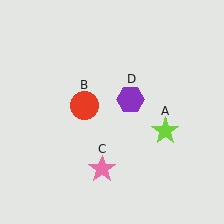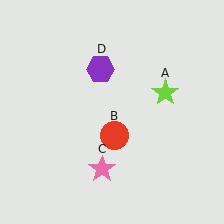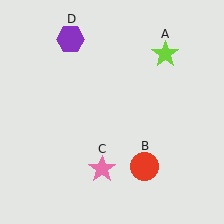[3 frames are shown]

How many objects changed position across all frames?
3 objects changed position: lime star (object A), red circle (object B), purple hexagon (object D).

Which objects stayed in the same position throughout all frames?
Pink star (object C) remained stationary.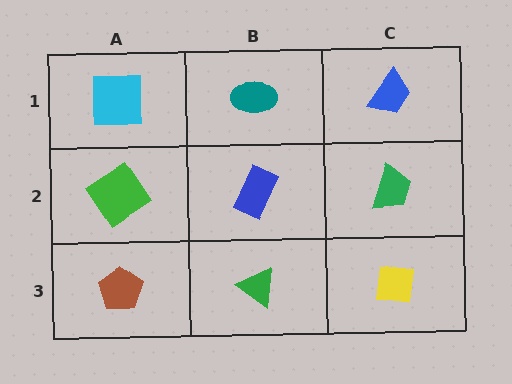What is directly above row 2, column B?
A teal ellipse.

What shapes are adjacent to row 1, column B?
A blue rectangle (row 2, column B), a cyan square (row 1, column A), a blue trapezoid (row 1, column C).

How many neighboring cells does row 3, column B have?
3.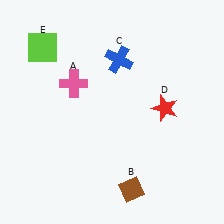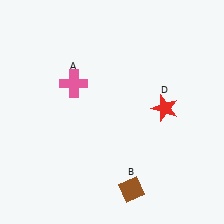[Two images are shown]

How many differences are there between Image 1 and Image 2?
There are 2 differences between the two images.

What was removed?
The lime square (E), the blue cross (C) were removed in Image 2.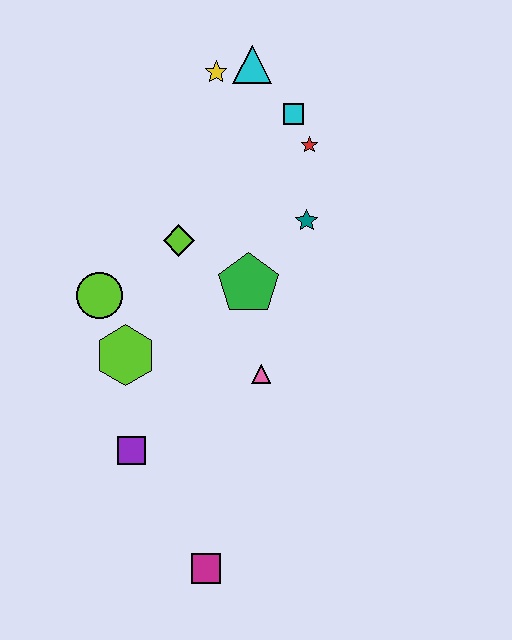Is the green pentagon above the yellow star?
No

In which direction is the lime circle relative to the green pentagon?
The lime circle is to the left of the green pentagon.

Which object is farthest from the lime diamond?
The magenta square is farthest from the lime diamond.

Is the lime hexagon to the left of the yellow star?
Yes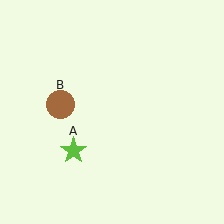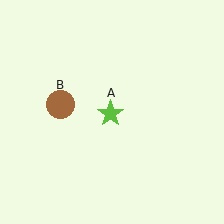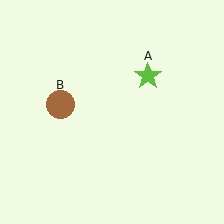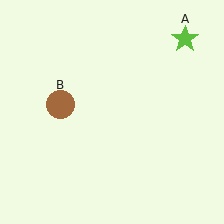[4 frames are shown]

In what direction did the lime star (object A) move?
The lime star (object A) moved up and to the right.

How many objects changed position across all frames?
1 object changed position: lime star (object A).